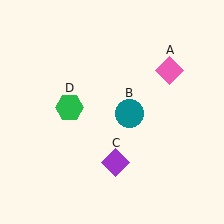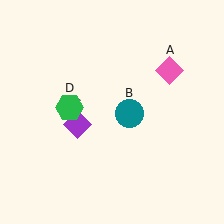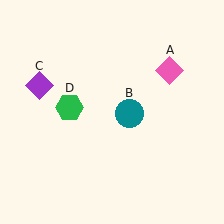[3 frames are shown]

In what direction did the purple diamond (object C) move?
The purple diamond (object C) moved up and to the left.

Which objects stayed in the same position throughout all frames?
Pink diamond (object A) and teal circle (object B) and green hexagon (object D) remained stationary.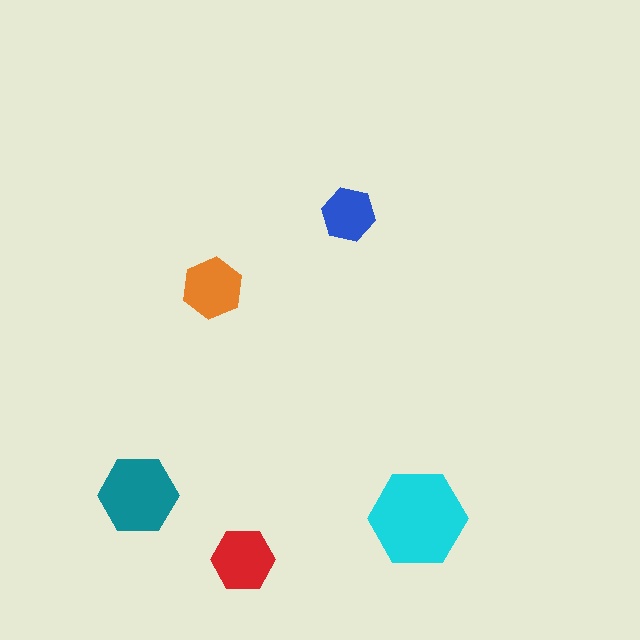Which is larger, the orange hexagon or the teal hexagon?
The teal one.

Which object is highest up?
The blue hexagon is topmost.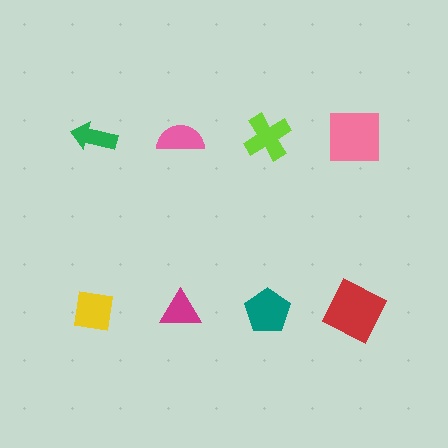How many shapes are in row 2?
4 shapes.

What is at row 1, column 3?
A lime cross.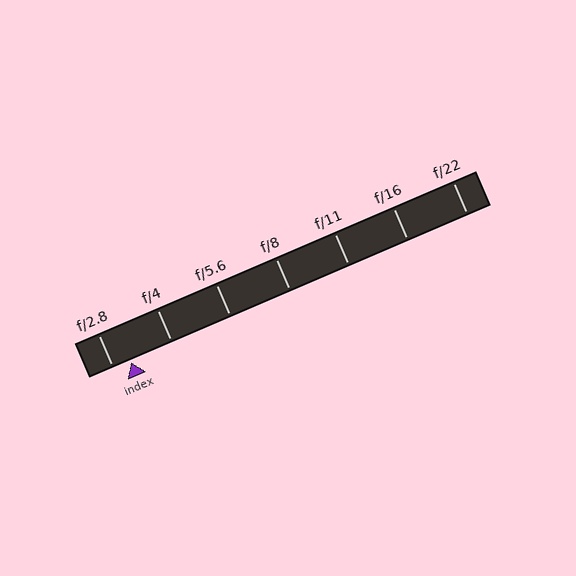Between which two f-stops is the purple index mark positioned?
The index mark is between f/2.8 and f/4.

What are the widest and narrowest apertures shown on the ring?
The widest aperture shown is f/2.8 and the narrowest is f/22.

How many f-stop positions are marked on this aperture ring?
There are 7 f-stop positions marked.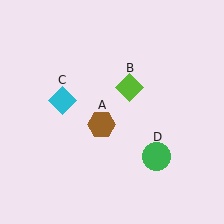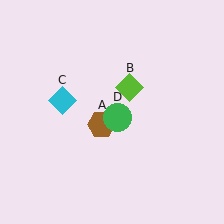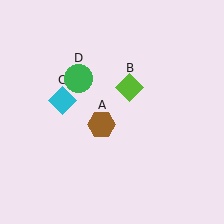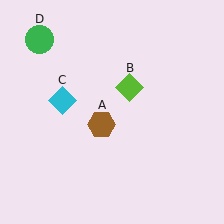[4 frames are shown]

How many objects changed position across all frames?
1 object changed position: green circle (object D).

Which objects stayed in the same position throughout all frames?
Brown hexagon (object A) and lime diamond (object B) and cyan diamond (object C) remained stationary.